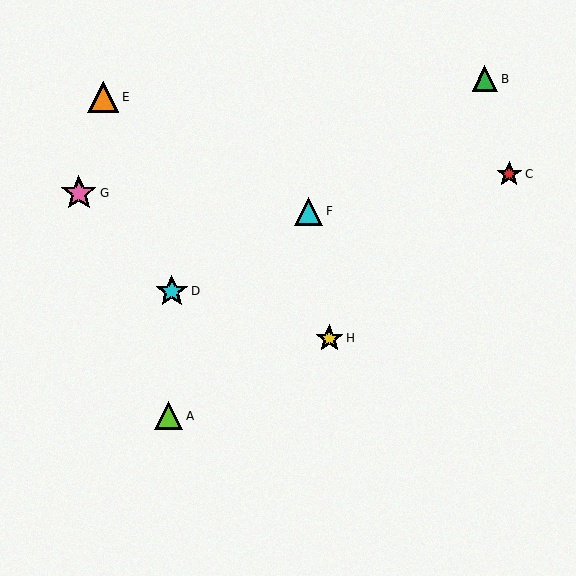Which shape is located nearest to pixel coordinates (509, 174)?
The red star (labeled C) at (509, 174) is nearest to that location.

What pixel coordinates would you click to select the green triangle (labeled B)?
Click at (485, 79) to select the green triangle B.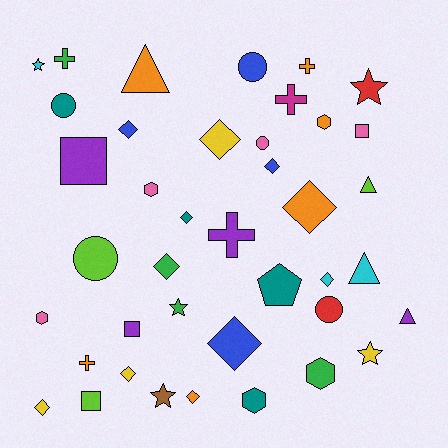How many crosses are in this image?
There are 5 crosses.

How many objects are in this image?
There are 40 objects.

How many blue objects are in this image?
There are 4 blue objects.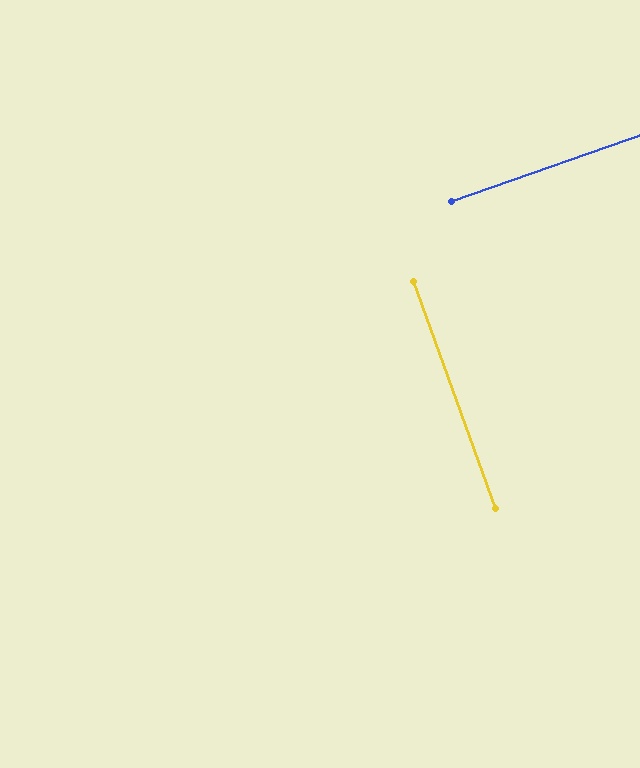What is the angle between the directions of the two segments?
Approximately 89 degrees.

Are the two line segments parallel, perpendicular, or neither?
Perpendicular — they meet at approximately 89°.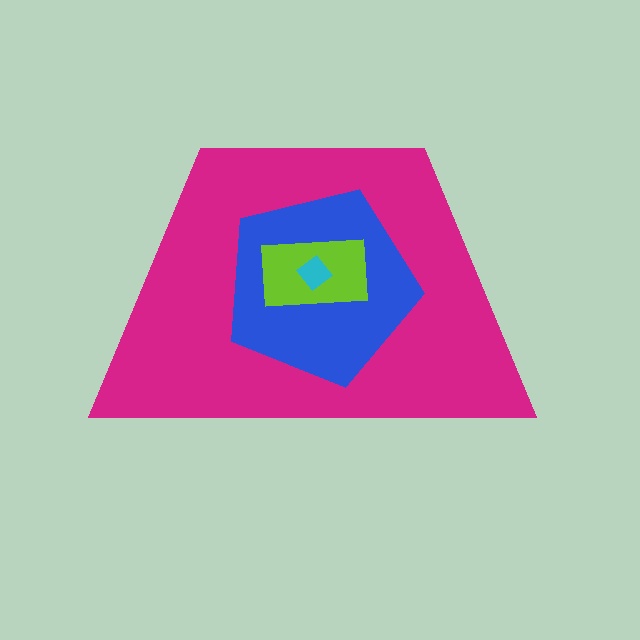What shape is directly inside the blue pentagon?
The lime rectangle.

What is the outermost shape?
The magenta trapezoid.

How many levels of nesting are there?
4.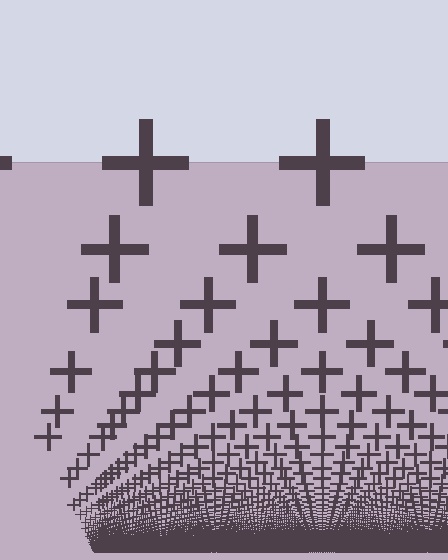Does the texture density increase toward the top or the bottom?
Density increases toward the bottom.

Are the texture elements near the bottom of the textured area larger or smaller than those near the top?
Smaller. The gradient is inverted — elements near the bottom are smaller and denser.